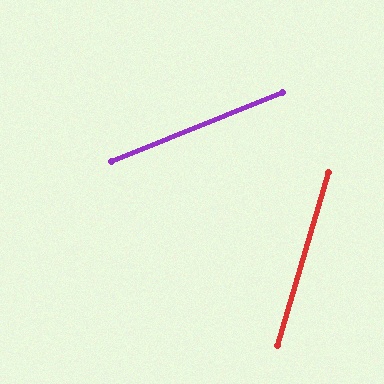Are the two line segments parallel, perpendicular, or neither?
Neither parallel nor perpendicular — they differ by about 52°.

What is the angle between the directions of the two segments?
Approximately 52 degrees.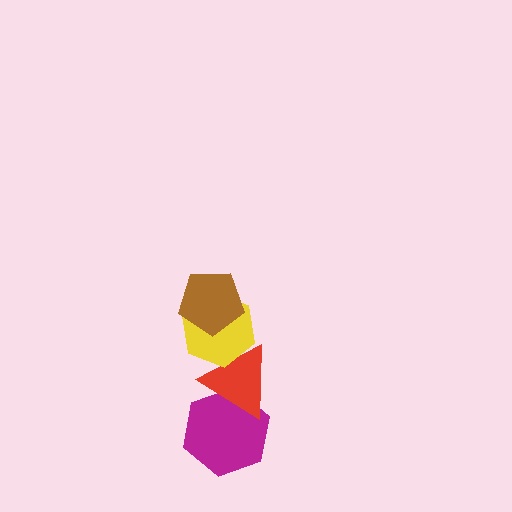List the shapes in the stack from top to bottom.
From top to bottom: the brown pentagon, the yellow hexagon, the red triangle, the magenta hexagon.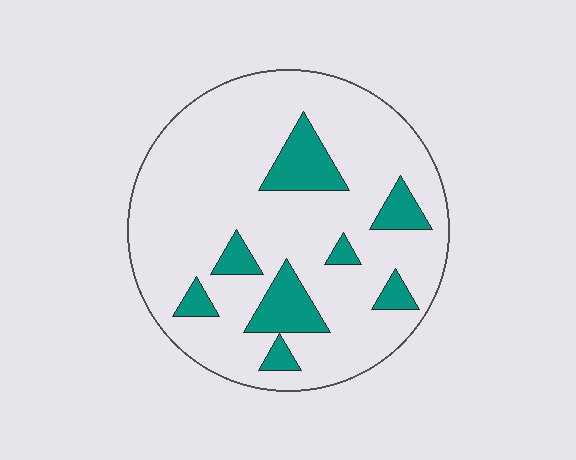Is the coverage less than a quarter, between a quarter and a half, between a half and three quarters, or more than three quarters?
Less than a quarter.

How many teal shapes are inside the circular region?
8.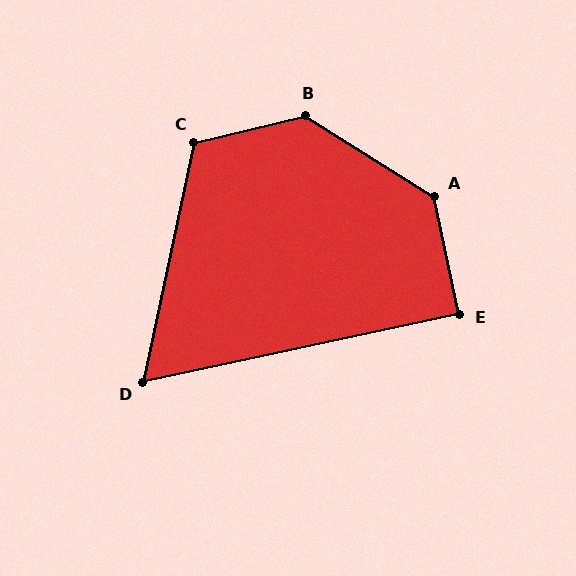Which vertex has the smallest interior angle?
D, at approximately 66 degrees.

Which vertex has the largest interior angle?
B, at approximately 134 degrees.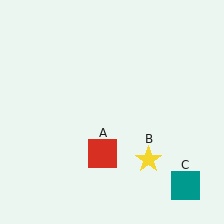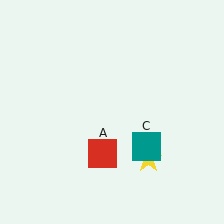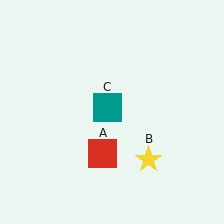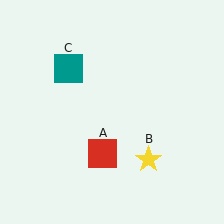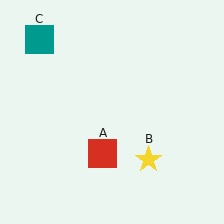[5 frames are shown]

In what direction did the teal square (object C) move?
The teal square (object C) moved up and to the left.